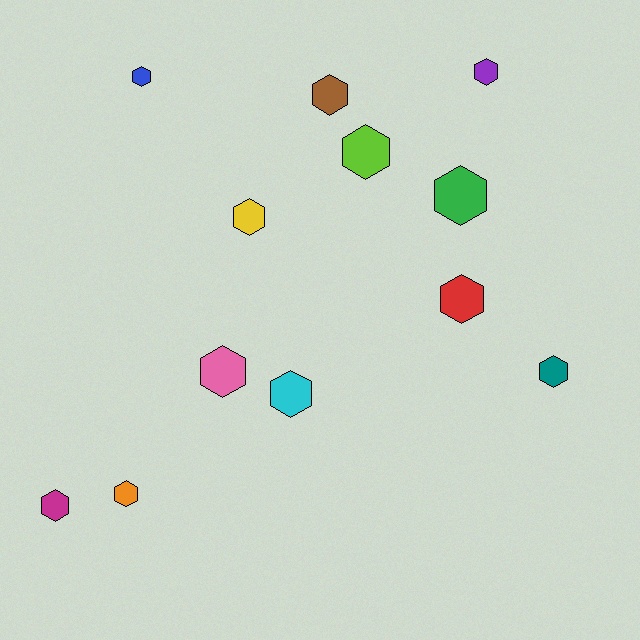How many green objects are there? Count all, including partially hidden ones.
There is 1 green object.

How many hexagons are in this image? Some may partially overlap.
There are 12 hexagons.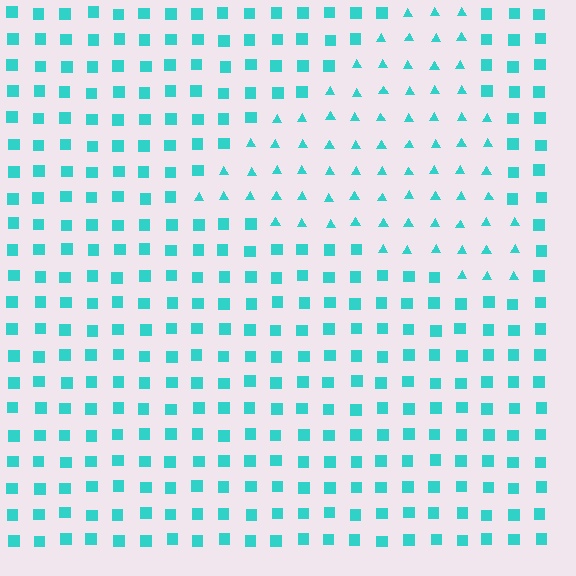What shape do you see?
I see a triangle.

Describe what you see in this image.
The image is filled with small cyan elements arranged in a uniform grid. A triangle-shaped region contains triangles, while the surrounding area contains squares. The boundary is defined purely by the change in element shape.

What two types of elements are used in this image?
The image uses triangles inside the triangle region and squares outside it.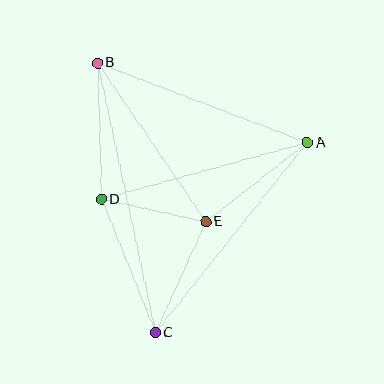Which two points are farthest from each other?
Points B and C are farthest from each other.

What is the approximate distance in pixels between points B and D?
The distance between B and D is approximately 136 pixels.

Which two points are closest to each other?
Points D and E are closest to each other.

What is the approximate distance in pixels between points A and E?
The distance between A and E is approximately 129 pixels.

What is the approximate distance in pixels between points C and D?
The distance between C and D is approximately 144 pixels.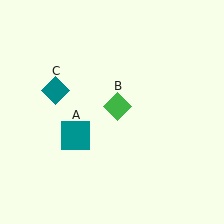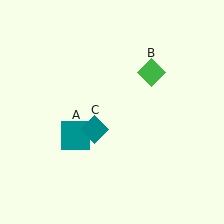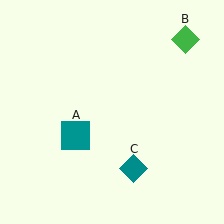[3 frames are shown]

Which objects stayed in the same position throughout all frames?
Teal square (object A) remained stationary.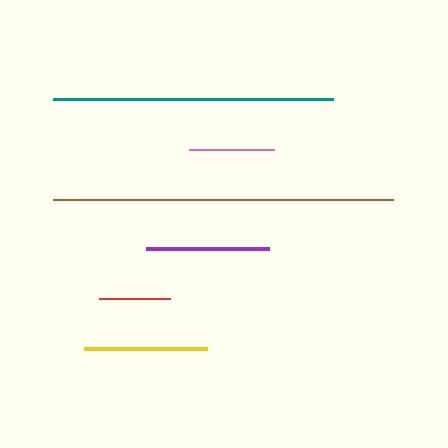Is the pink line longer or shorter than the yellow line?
The yellow line is longer than the pink line.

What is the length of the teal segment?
The teal segment is approximately 279 pixels long.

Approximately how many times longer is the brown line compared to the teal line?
The brown line is approximately 1.2 times the length of the teal line.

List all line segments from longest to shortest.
From longest to shortest: brown, teal, purple, yellow, pink, red.